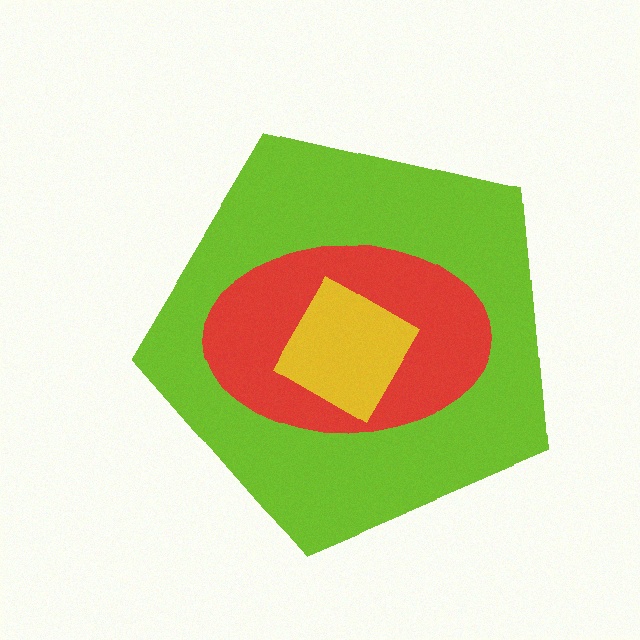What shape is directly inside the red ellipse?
The yellow diamond.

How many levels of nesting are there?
3.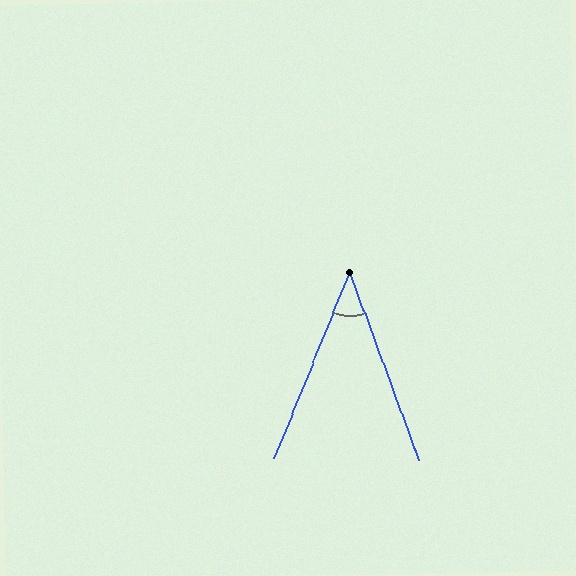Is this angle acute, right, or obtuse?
It is acute.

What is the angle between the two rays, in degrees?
Approximately 42 degrees.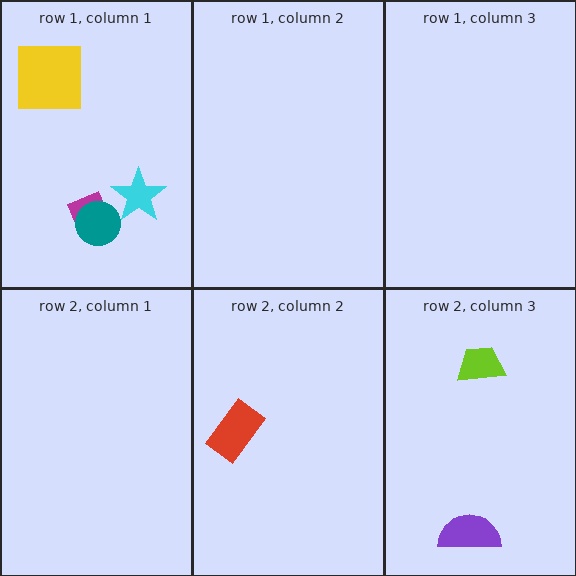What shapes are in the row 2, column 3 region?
The purple semicircle, the lime trapezoid.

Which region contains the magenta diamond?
The row 1, column 1 region.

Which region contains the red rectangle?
The row 2, column 2 region.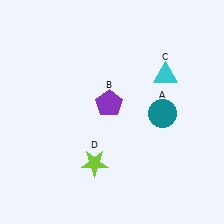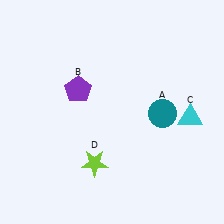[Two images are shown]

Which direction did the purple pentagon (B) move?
The purple pentagon (B) moved left.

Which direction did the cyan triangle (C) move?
The cyan triangle (C) moved down.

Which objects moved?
The objects that moved are: the purple pentagon (B), the cyan triangle (C).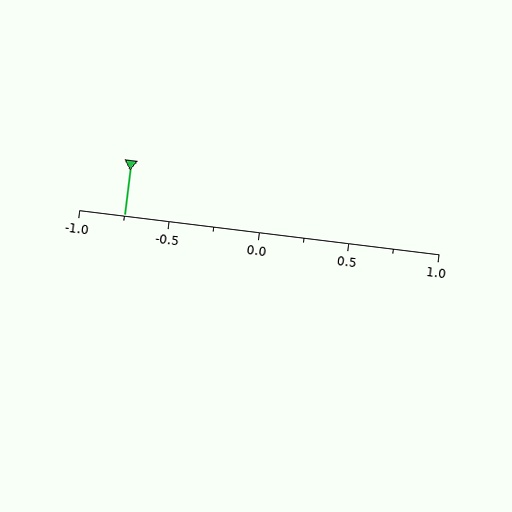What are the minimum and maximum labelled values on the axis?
The axis runs from -1.0 to 1.0.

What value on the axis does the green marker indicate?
The marker indicates approximately -0.75.